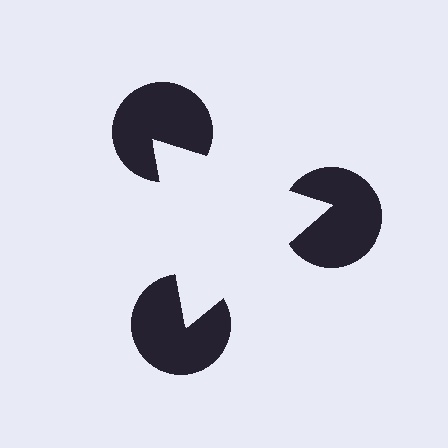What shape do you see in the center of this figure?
An illusory triangle — its edges are inferred from the aligned wedge cuts in the pac-man discs, not physically drawn.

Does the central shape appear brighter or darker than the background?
It typically appears slightly brighter than the background, even though no actual brightness change is drawn.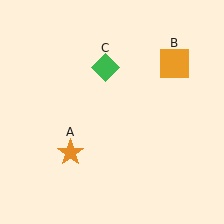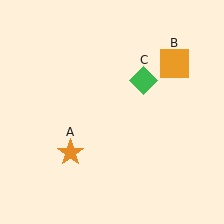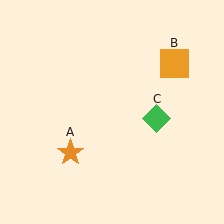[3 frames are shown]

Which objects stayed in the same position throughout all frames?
Orange star (object A) and orange square (object B) remained stationary.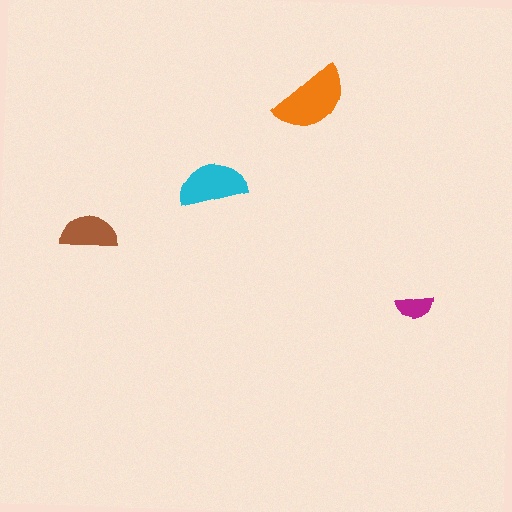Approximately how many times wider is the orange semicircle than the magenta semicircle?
About 2 times wider.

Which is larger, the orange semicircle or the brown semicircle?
The orange one.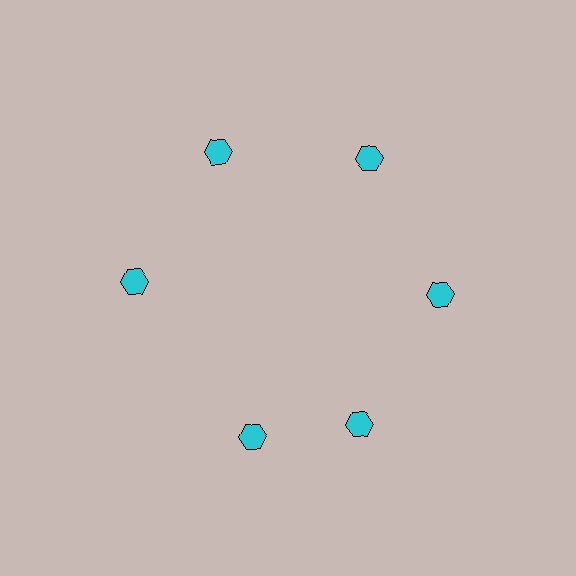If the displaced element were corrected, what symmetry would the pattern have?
It would have 6-fold rotational symmetry — the pattern would map onto itself every 60 degrees.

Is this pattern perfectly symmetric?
No. The 6 cyan hexagons are arranged in a ring, but one element near the 7 o'clock position is rotated out of alignment along the ring, breaking the 6-fold rotational symmetry.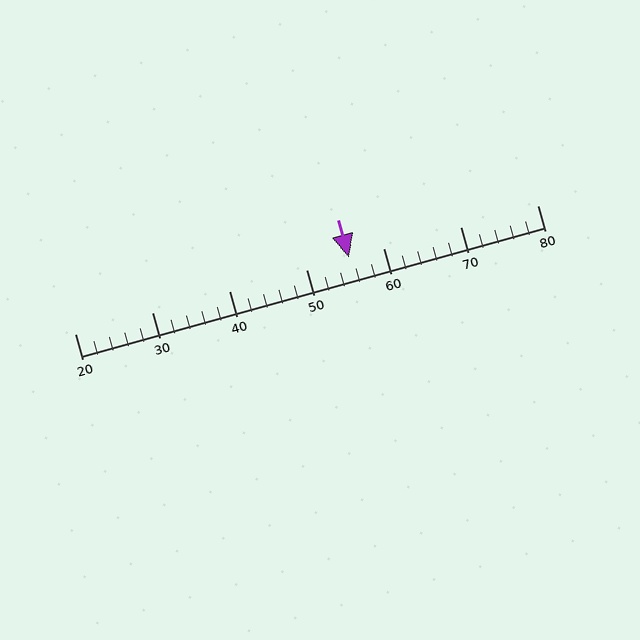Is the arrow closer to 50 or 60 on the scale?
The arrow is closer to 60.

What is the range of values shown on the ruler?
The ruler shows values from 20 to 80.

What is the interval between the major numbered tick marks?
The major tick marks are spaced 10 units apart.